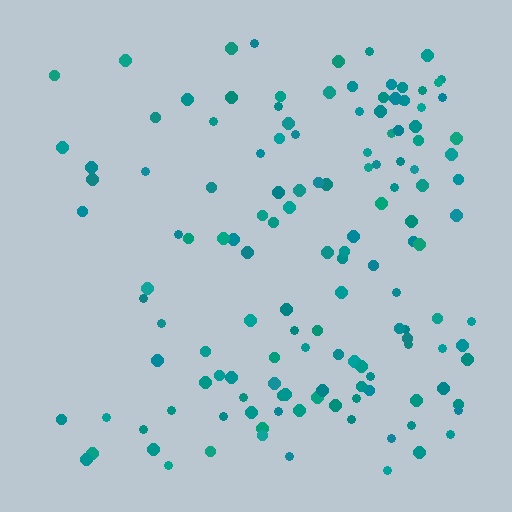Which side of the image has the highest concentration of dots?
The right.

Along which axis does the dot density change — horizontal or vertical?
Horizontal.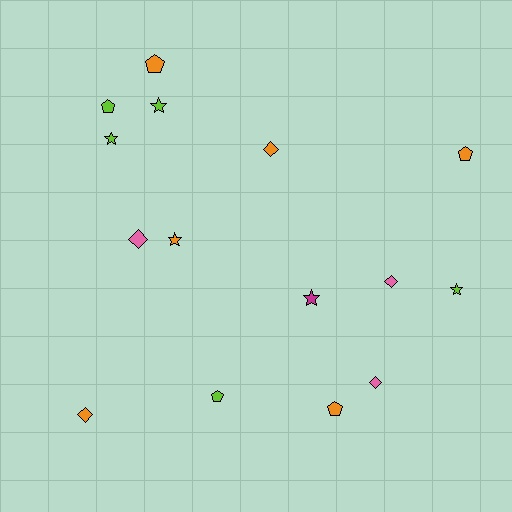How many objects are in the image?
There are 15 objects.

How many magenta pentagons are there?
There are no magenta pentagons.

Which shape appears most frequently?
Pentagon, with 5 objects.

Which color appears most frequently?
Orange, with 6 objects.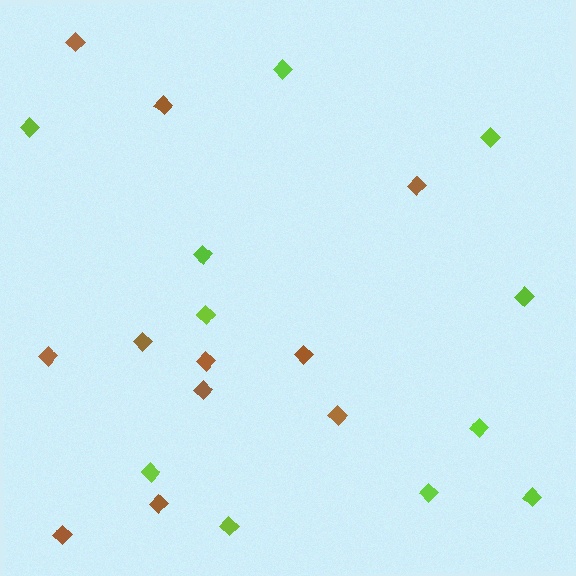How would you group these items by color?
There are 2 groups: one group of brown diamonds (11) and one group of lime diamonds (11).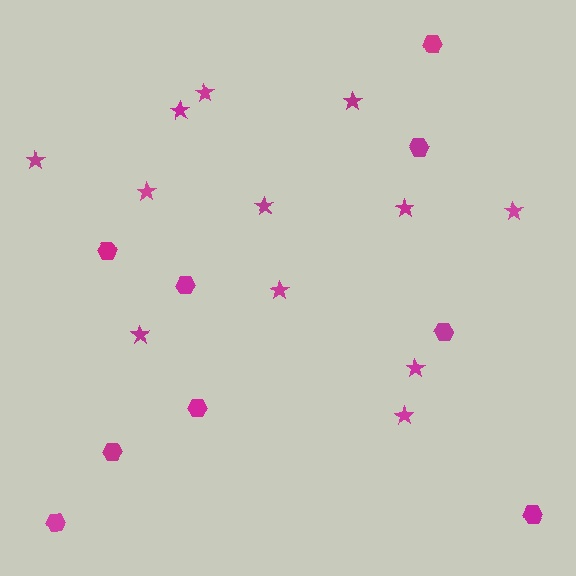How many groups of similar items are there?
There are 2 groups: one group of hexagons (9) and one group of stars (12).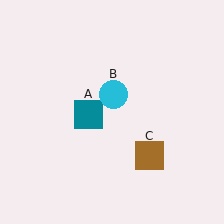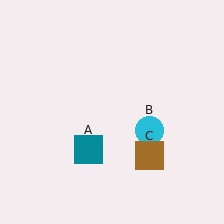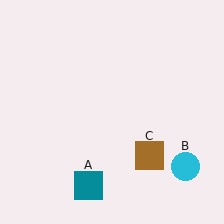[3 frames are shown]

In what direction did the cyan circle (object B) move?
The cyan circle (object B) moved down and to the right.